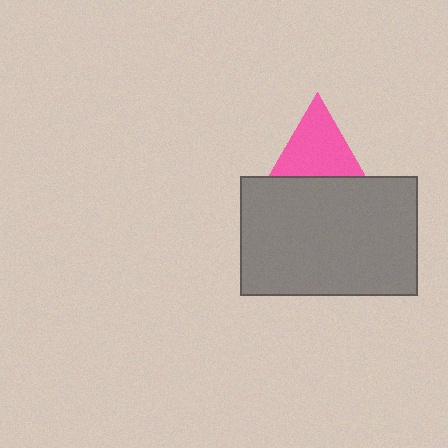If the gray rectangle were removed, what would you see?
You would see the complete pink triangle.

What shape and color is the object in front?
The object in front is a gray rectangle.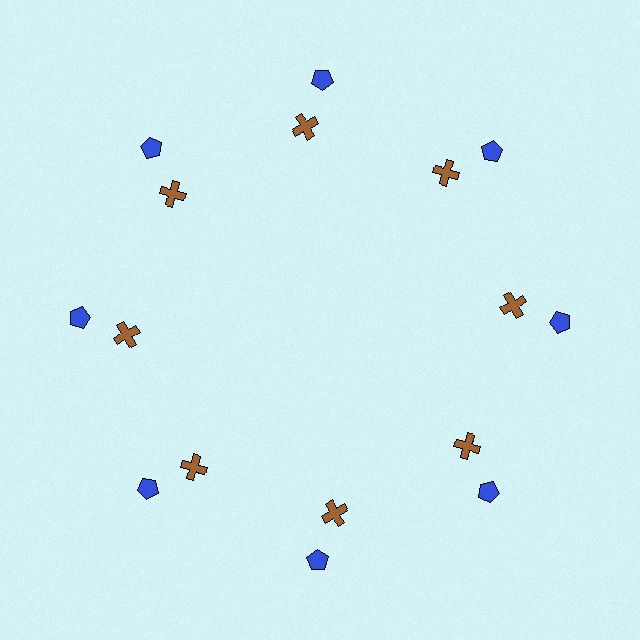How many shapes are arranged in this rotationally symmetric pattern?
There are 16 shapes, arranged in 8 groups of 2.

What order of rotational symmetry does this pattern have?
This pattern has 8-fold rotational symmetry.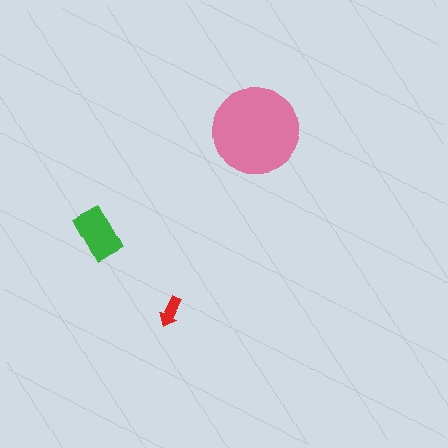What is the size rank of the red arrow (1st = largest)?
3rd.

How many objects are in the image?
There are 3 objects in the image.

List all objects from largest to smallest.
The pink circle, the green rectangle, the red arrow.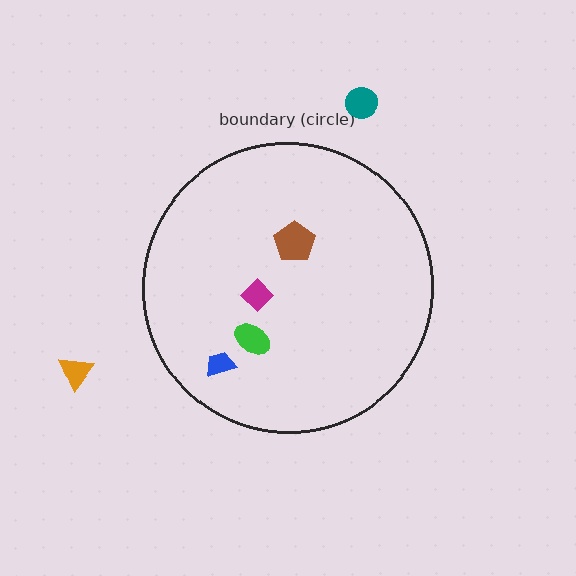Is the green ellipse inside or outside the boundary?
Inside.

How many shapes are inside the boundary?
4 inside, 2 outside.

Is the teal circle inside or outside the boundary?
Outside.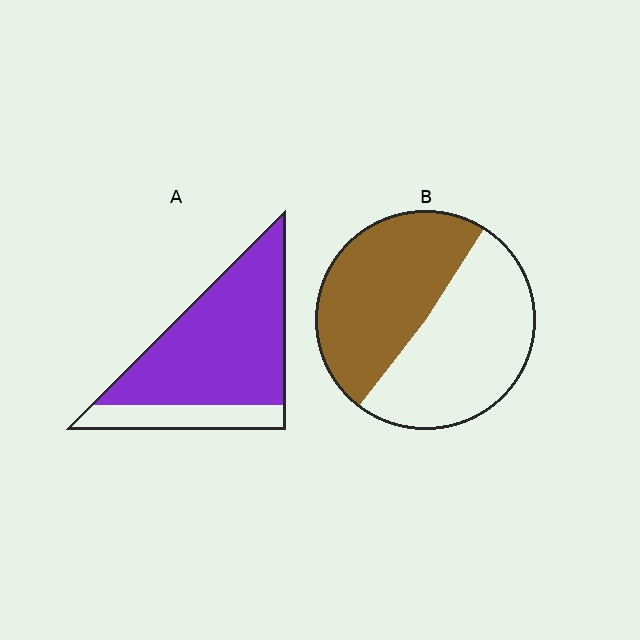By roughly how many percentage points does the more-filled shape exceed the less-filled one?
By roughly 30 percentage points (A over B).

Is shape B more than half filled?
Roughly half.